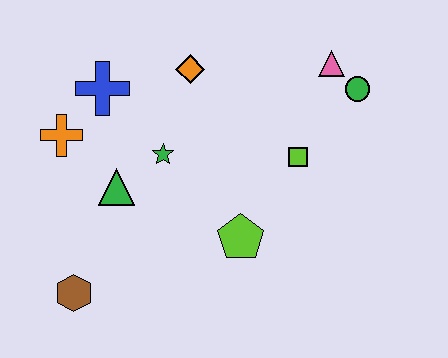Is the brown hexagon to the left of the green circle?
Yes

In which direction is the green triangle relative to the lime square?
The green triangle is to the left of the lime square.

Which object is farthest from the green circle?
The brown hexagon is farthest from the green circle.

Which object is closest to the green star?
The green triangle is closest to the green star.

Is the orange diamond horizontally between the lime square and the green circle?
No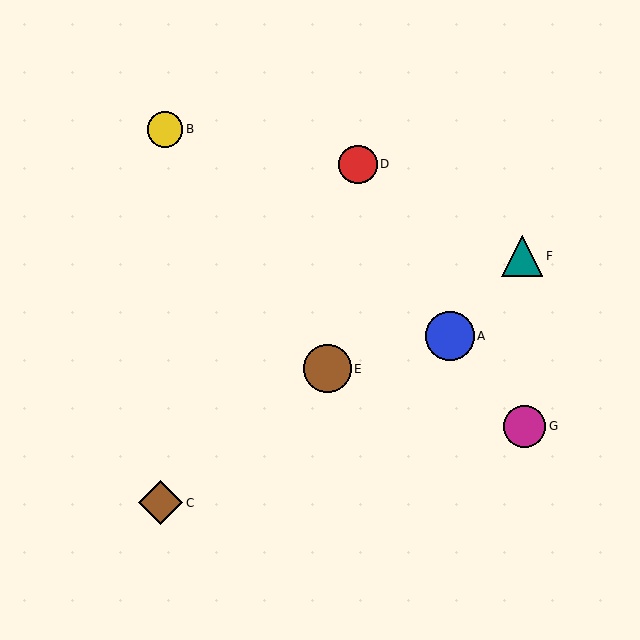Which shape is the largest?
The blue circle (labeled A) is the largest.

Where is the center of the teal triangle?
The center of the teal triangle is at (522, 256).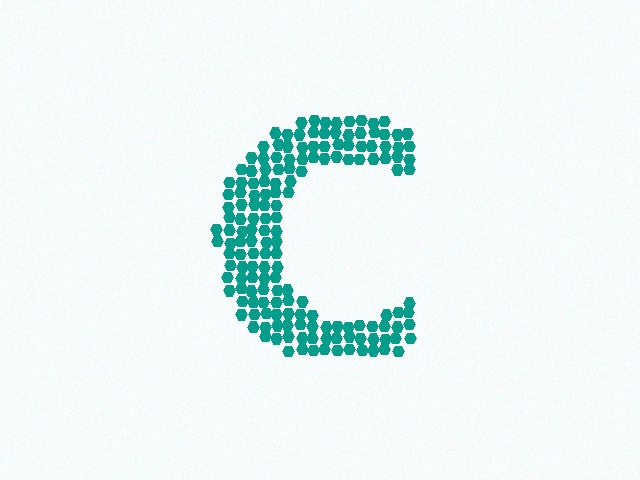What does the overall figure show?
The overall figure shows the letter C.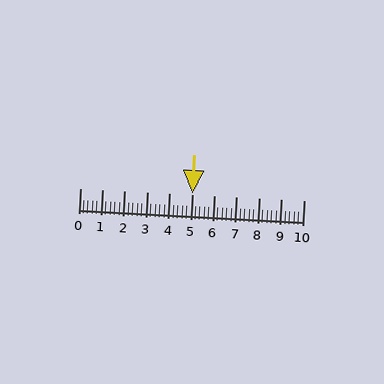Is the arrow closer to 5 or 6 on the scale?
The arrow is closer to 5.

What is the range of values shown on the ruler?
The ruler shows values from 0 to 10.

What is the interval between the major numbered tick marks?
The major tick marks are spaced 1 units apart.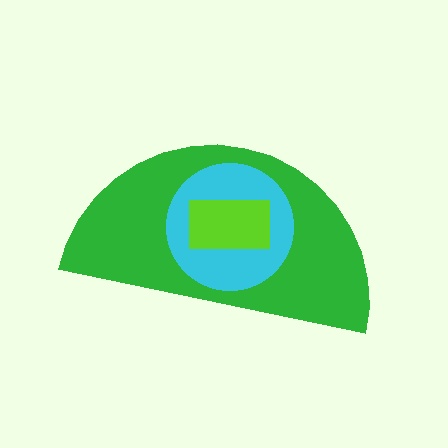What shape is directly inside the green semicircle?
The cyan circle.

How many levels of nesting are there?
3.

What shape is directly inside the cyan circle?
The lime rectangle.